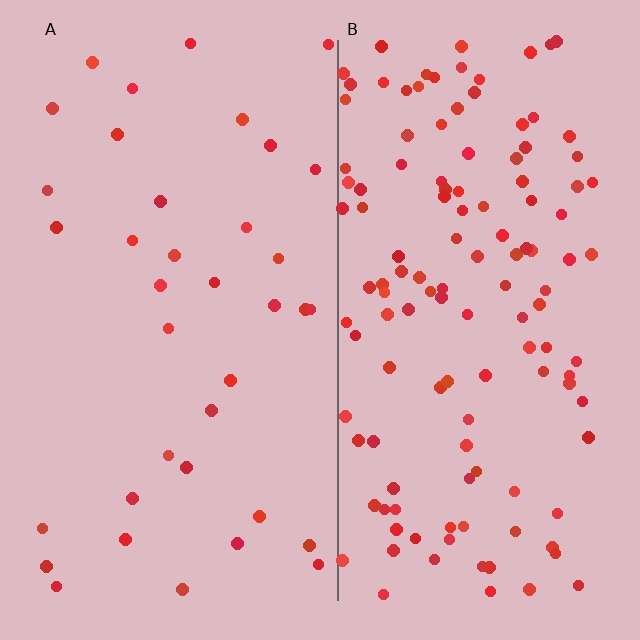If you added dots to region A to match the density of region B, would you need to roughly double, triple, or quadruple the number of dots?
Approximately triple.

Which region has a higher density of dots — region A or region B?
B (the right).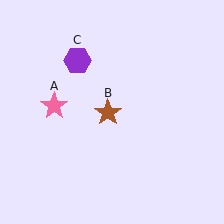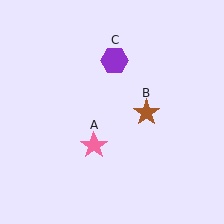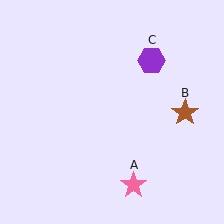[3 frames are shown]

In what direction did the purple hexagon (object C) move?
The purple hexagon (object C) moved right.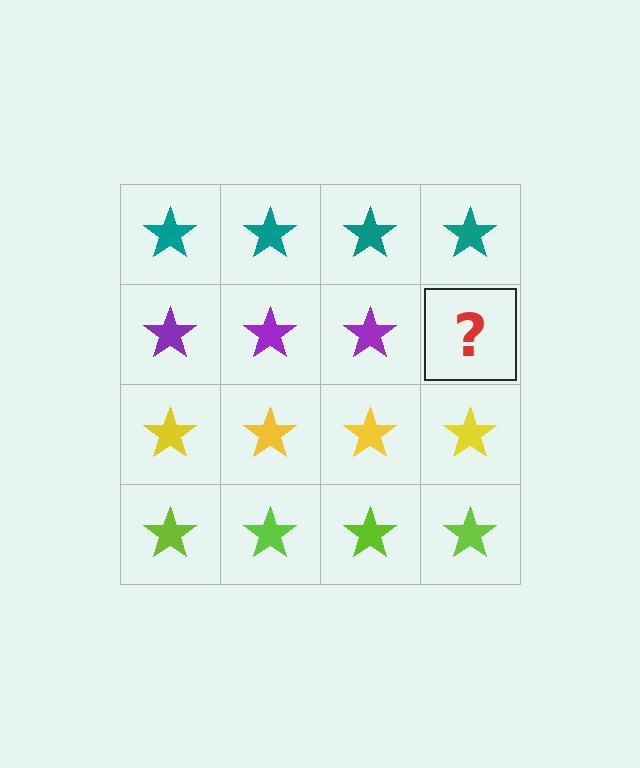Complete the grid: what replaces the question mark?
The question mark should be replaced with a purple star.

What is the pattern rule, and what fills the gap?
The rule is that each row has a consistent color. The gap should be filled with a purple star.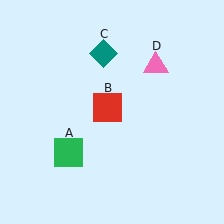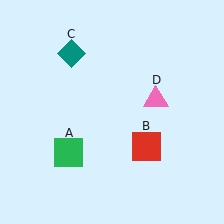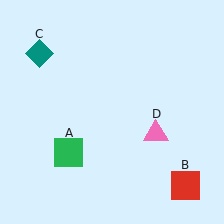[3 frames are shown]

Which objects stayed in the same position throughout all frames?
Green square (object A) remained stationary.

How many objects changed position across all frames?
3 objects changed position: red square (object B), teal diamond (object C), pink triangle (object D).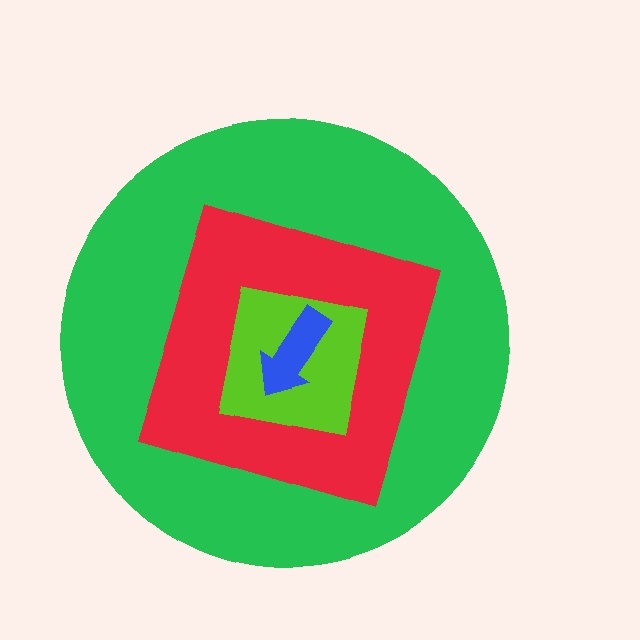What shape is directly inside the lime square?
The blue arrow.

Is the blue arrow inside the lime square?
Yes.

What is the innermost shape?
The blue arrow.